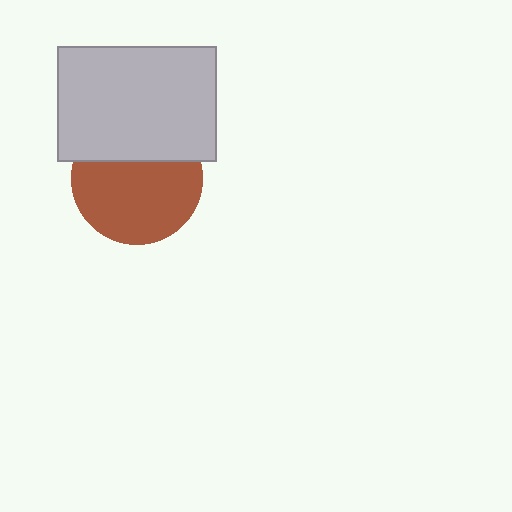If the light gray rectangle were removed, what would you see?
You would see the complete brown circle.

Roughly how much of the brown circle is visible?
Most of it is visible (roughly 66%).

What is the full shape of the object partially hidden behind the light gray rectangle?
The partially hidden object is a brown circle.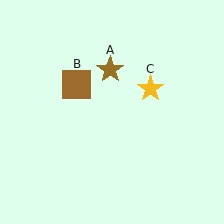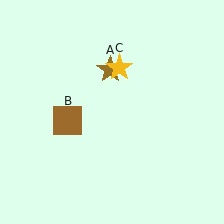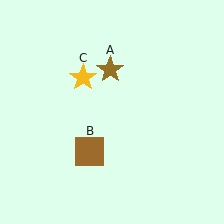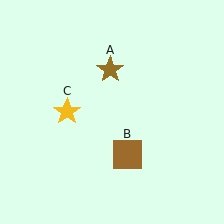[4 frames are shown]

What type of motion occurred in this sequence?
The brown square (object B), yellow star (object C) rotated counterclockwise around the center of the scene.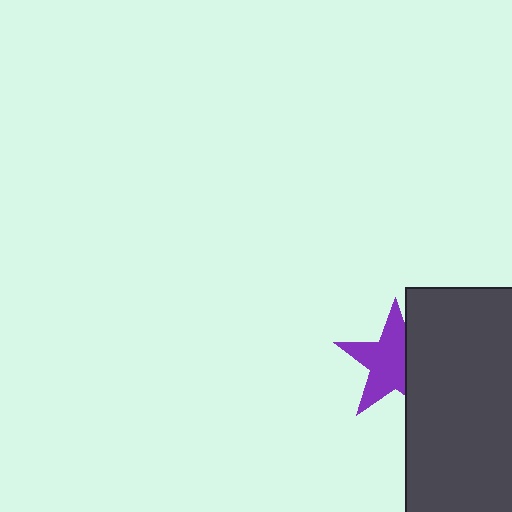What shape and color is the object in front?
The object in front is a dark gray rectangle.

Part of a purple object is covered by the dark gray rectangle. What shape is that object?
It is a star.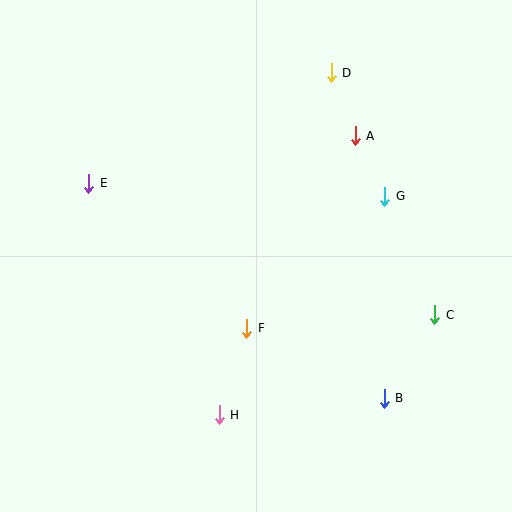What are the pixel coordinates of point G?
Point G is at (385, 196).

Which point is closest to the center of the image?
Point F at (247, 328) is closest to the center.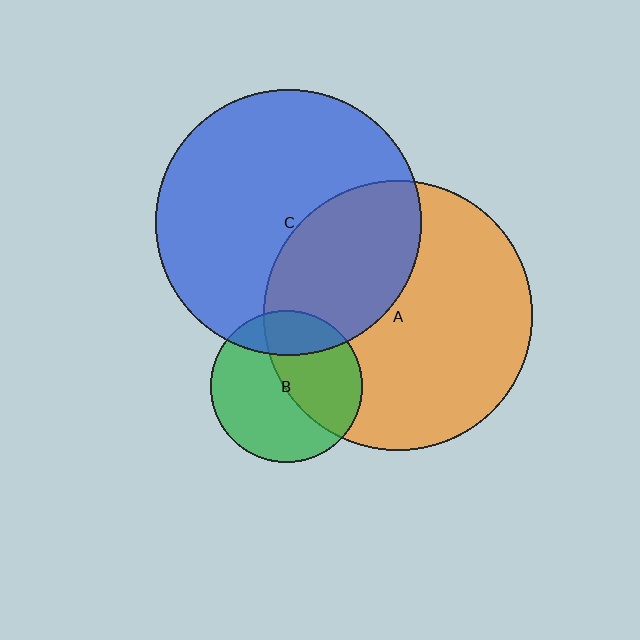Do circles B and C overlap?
Yes.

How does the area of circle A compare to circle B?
Approximately 3.1 times.